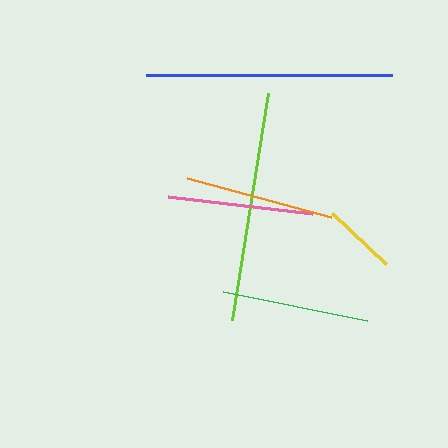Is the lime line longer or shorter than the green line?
The lime line is longer than the green line.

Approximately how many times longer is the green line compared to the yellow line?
The green line is approximately 2.0 times the length of the yellow line.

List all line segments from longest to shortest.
From longest to shortest: blue, lime, orange, green, pink, yellow.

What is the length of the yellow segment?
The yellow segment is approximately 73 pixels long.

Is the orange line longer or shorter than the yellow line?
The orange line is longer than the yellow line.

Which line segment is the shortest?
The yellow line is the shortest at approximately 73 pixels.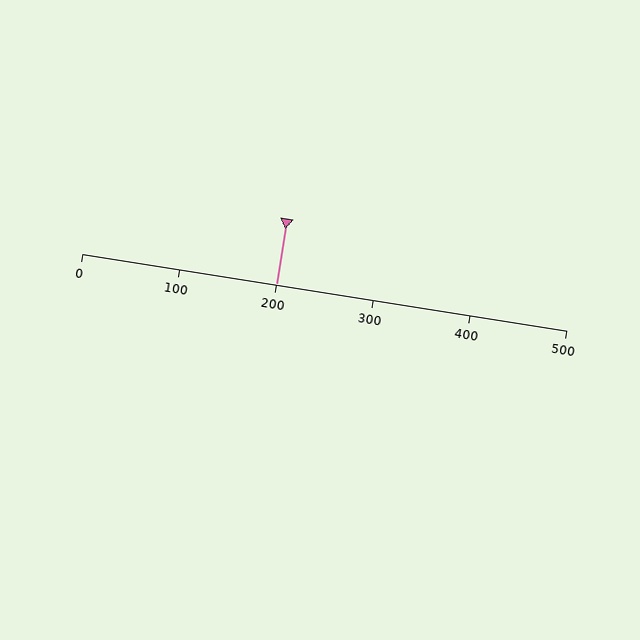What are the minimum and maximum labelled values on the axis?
The axis runs from 0 to 500.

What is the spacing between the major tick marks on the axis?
The major ticks are spaced 100 apart.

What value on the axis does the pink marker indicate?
The marker indicates approximately 200.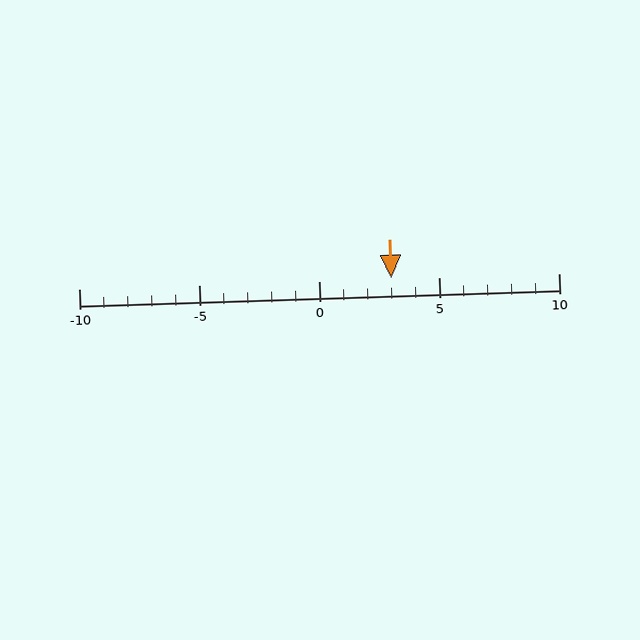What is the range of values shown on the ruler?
The ruler shows values from -10 to 10.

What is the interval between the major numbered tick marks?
The major tick marks are spaced 5 units apart.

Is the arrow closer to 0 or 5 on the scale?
The arrow is closer to 5.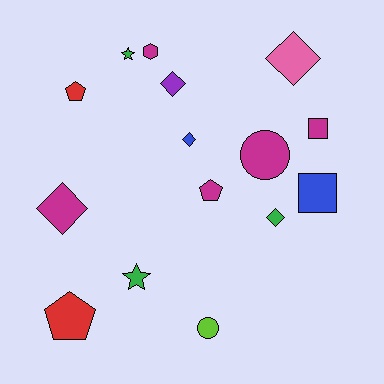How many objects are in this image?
There are 15 objects.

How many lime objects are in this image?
There is 1 lime object.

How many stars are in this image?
There are 2 stars.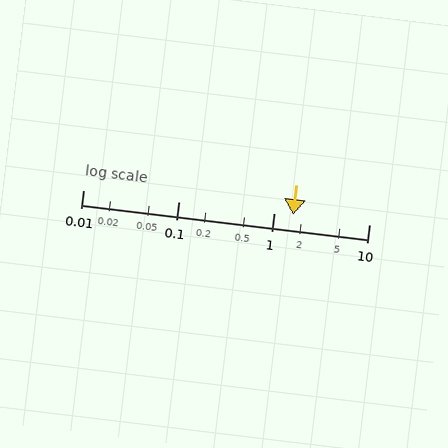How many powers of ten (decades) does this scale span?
The scale spans 3 decades, from 0.01 to 10.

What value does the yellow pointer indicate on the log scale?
The pointer indicates approximately 1.6.